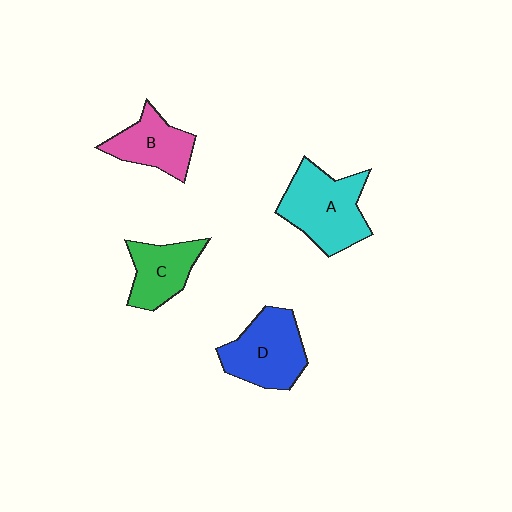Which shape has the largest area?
Shape A (cyan).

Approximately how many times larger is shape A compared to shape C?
Approximately 1.5 times.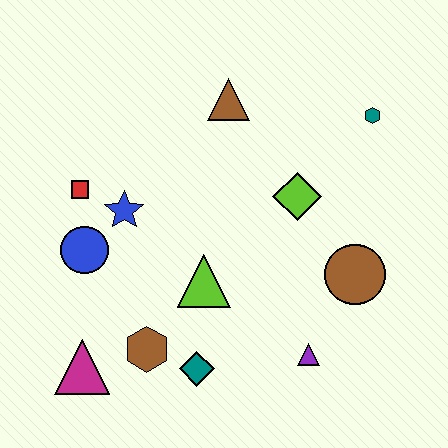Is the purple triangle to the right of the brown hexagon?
Yes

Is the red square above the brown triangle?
No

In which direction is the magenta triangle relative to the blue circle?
The magenta triangle is below the blue circle.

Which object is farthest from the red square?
The teal hexagon is farthest from the red square.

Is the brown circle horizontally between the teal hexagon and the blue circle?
Yes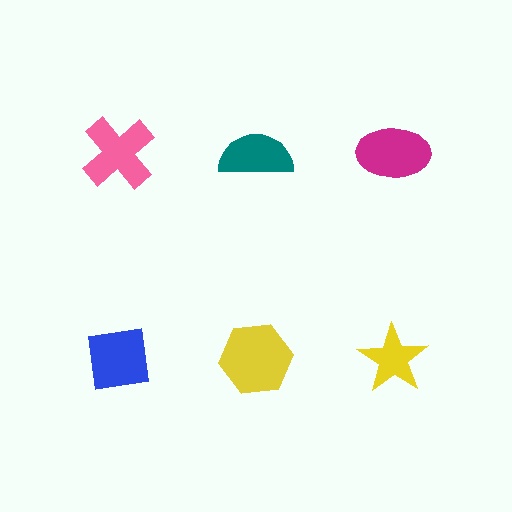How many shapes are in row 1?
3 shapes.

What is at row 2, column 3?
A yellow star.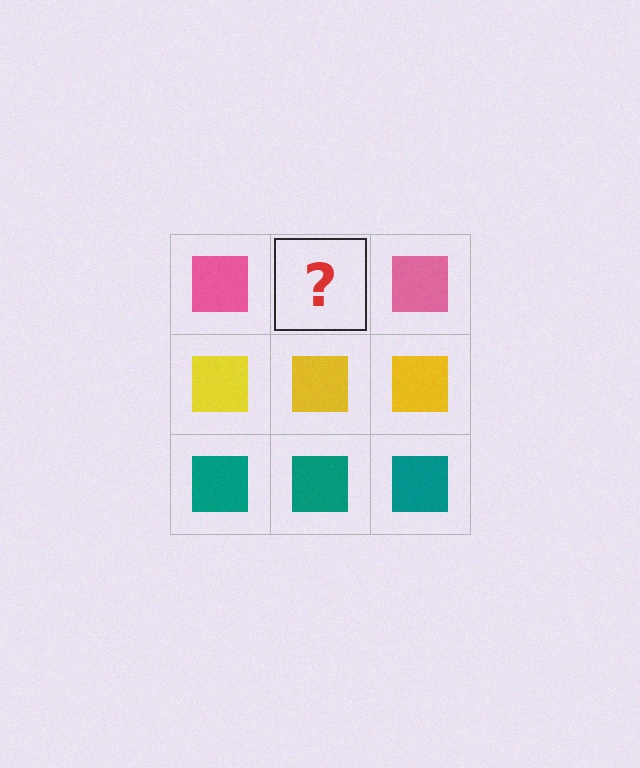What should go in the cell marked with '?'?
The missing cell should contain a pink square.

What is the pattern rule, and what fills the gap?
The rule is that each row has a consistent color. The gap should be filled with a pink square.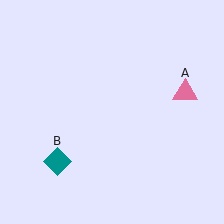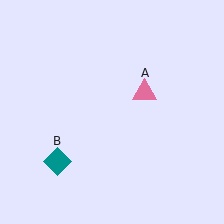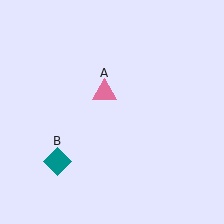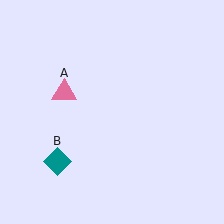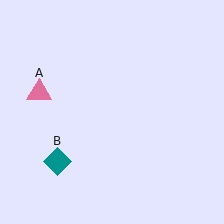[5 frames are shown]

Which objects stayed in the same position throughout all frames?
Teal diamond (object B) remained stationary.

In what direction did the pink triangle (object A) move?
The pink triangle (object A) moved left.